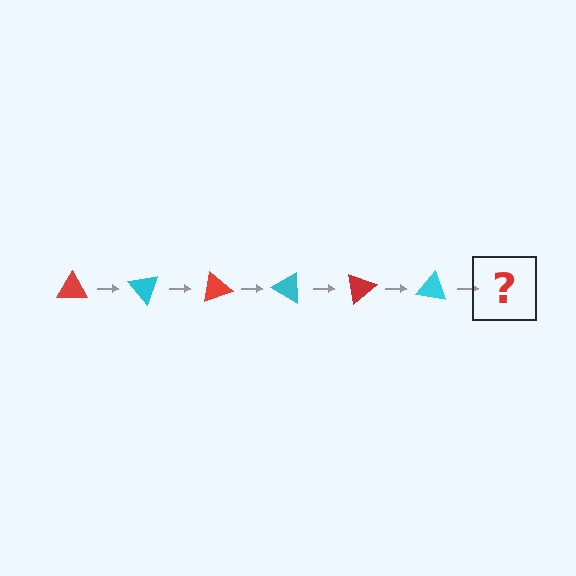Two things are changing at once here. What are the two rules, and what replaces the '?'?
The two rules are that it rotates 50 degrees each step and the color cycles through red and cyan. The '?' should be a red triangle, rotated 300 degrees from the start.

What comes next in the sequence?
The next element should be a red triangle, rotated 300 degrees from the start.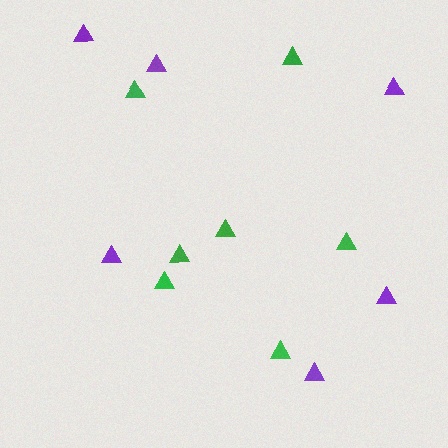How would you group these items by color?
There are 2 groups: one group of purple triangles (6) and one group of green triangles (7).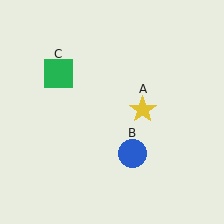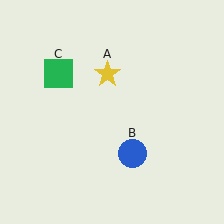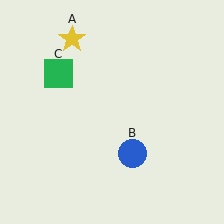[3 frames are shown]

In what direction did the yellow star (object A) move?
The yellow star (object A) moved up and to the left.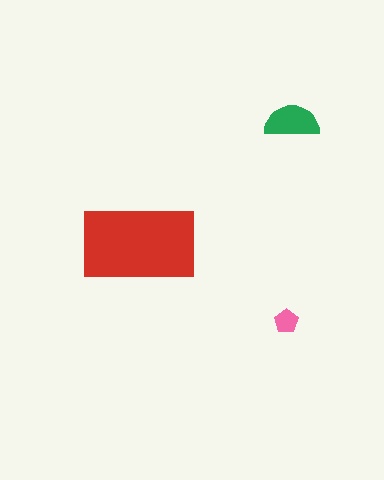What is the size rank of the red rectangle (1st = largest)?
1st.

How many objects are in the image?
There are 3 objects in the image.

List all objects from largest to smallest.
The red rectangle, the green semicircle, the pink pentagon.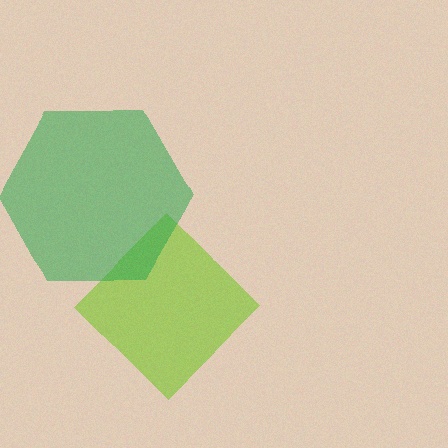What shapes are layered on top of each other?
The layered shapes are: a lime diamond, a green hexagon.